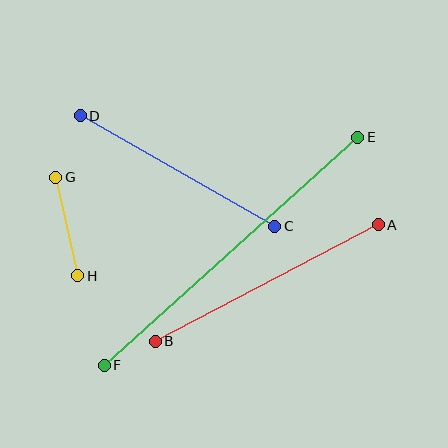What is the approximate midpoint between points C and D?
The midpoint is at approximately (178, 171) pixels.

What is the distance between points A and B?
The distance is approximately 252 pixels.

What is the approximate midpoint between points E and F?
The midpoint is at approximately (231, 251) pixels.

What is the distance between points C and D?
The distance is approximately 223 pixels.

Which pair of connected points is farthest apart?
Points E and F are farthest apart.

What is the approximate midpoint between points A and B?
The midpoint is at approximately (267, 283) pixels.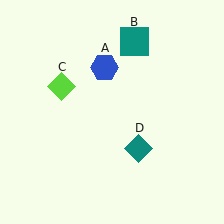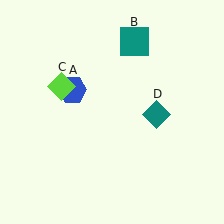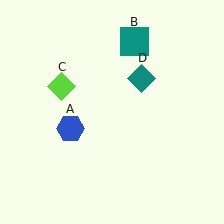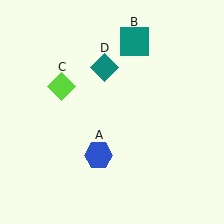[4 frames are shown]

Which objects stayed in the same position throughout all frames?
Teal square (object B) and lime diamond (object C) remained stationary.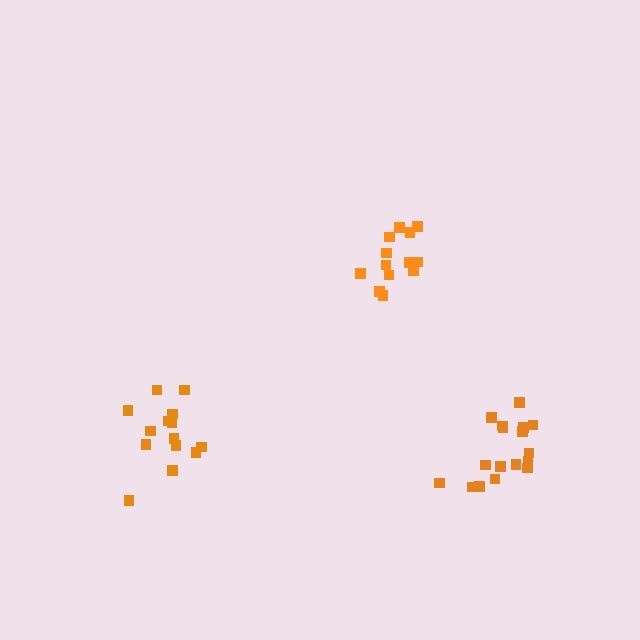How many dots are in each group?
Group 1: 17 dots, Group 2: 13 dots, Group 3: 14 dots (44 total).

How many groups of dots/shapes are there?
There are 3 groups.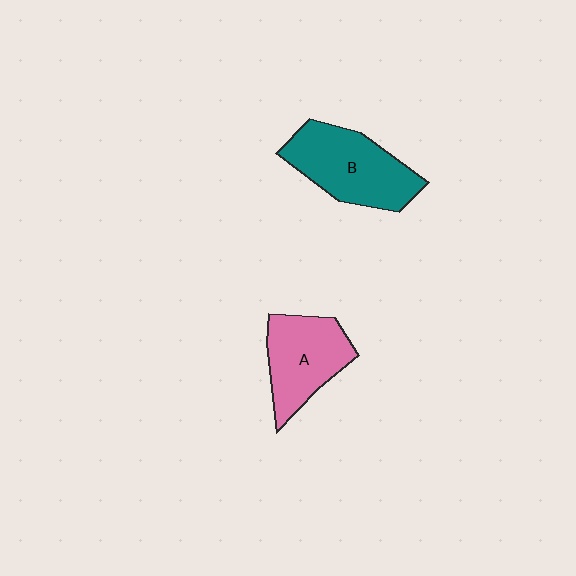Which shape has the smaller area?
Shape A (pink).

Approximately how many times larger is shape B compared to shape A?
Approximately 1.2 times.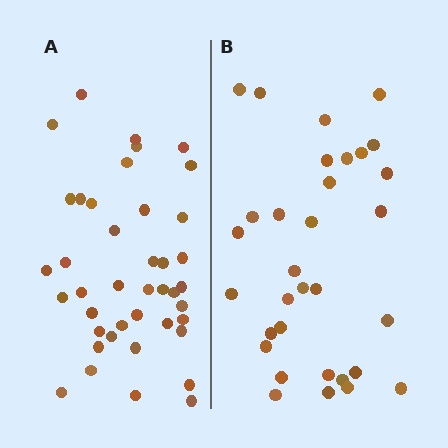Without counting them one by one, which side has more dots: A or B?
Region A (the left region) has more dots.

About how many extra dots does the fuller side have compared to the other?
Region A has roughly 8 or so more dots than region B.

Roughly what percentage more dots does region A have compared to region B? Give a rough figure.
About 30% more.